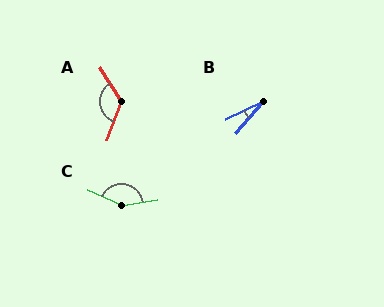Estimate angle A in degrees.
Approximately 128 degrees.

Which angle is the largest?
C, at approximately 147 degrees.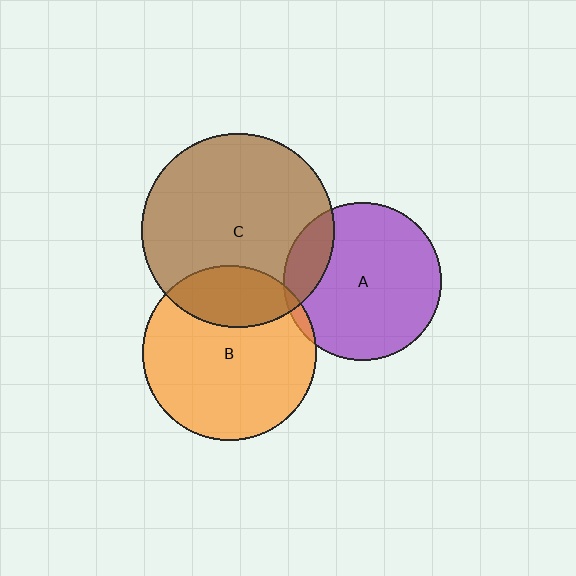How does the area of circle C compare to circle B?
Approximately 1.2 times.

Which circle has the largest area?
Circle C (brown).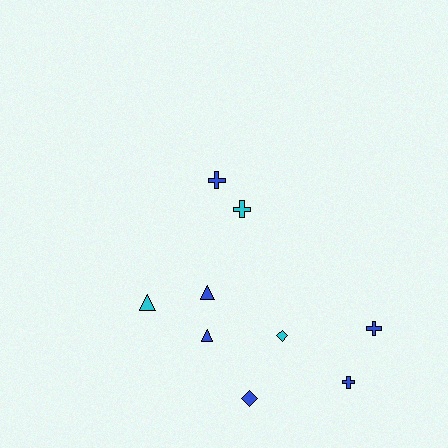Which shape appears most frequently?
Cross, with 4 objects.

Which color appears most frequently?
Blue, with 6 objects.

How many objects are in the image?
There are 9 objects.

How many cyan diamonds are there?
There is 1 cyan diamond.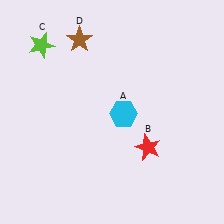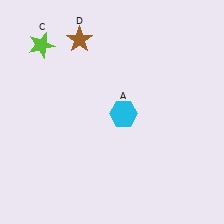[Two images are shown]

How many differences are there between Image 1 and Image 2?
There is 1 difference between the two images.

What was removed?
The red star (B) was removed in Image 2.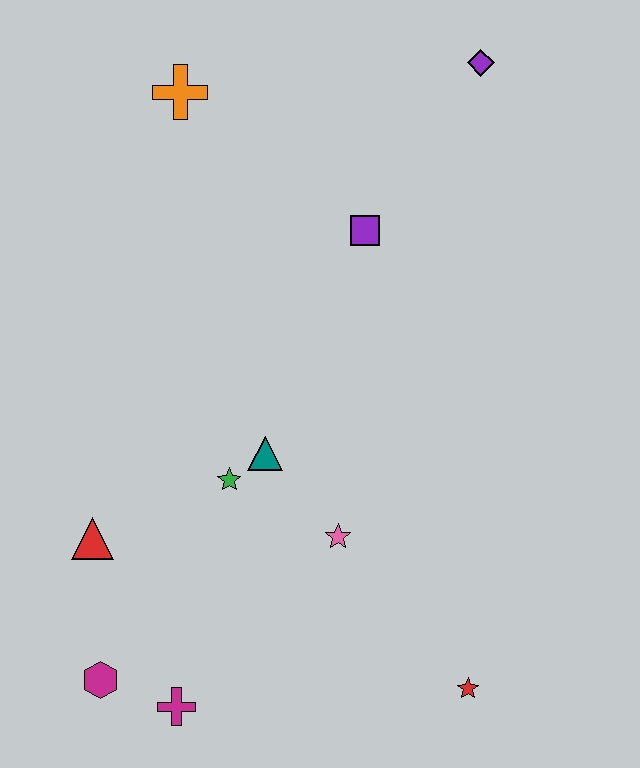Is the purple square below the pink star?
No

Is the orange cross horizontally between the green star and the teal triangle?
No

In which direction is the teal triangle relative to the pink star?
The teal triangle is above the pink star.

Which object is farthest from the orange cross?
The red star is farthest from the orange cross.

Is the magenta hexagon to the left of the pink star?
Yes